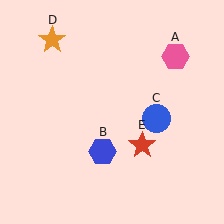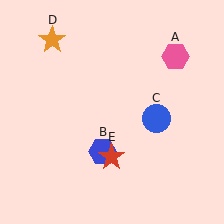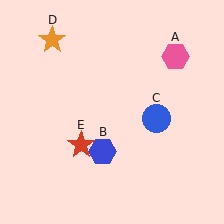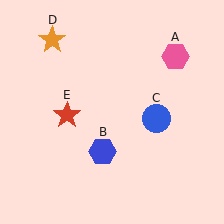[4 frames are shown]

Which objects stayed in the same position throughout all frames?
Pink hexagon (object A) and blue hexagon (object B) and blue circle (object C) and orange star (object D) remained stationary.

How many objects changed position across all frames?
1 object changed position: red star (object E).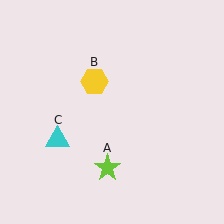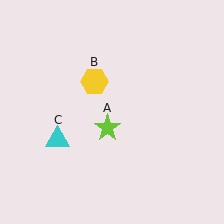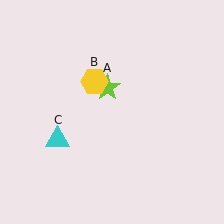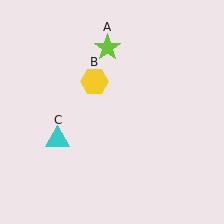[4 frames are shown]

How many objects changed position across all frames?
1 object changed position: lime star (object A).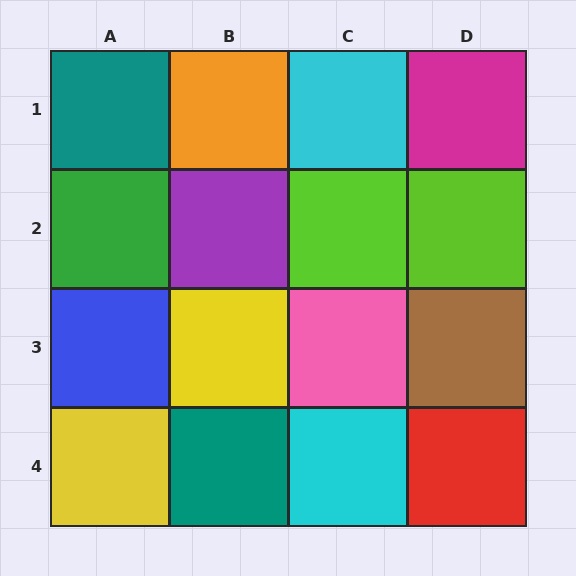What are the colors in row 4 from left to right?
Yellow, teal, cyan, red.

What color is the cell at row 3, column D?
Brown.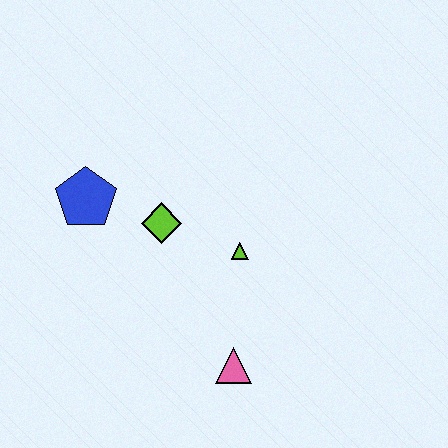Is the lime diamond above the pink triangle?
Yes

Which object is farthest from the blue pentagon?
The pink triangle is farthest from the blue pentagon.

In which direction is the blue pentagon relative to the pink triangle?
The blue pentagon is above the pink triangle.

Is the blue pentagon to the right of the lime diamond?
No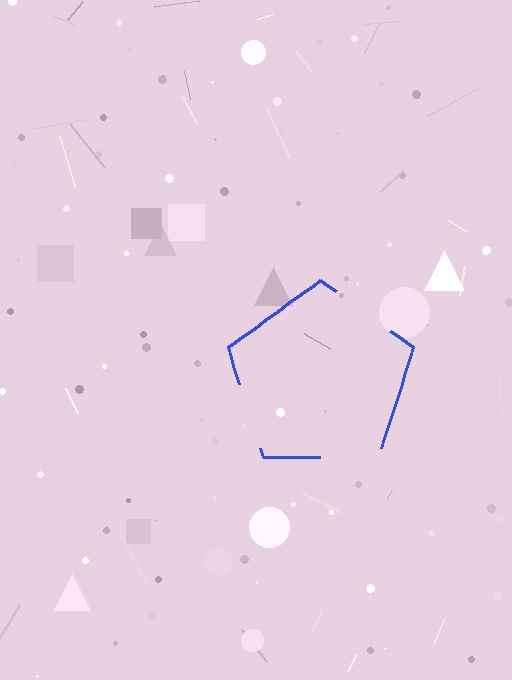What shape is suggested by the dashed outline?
The dashed outline suggests a pentagon.